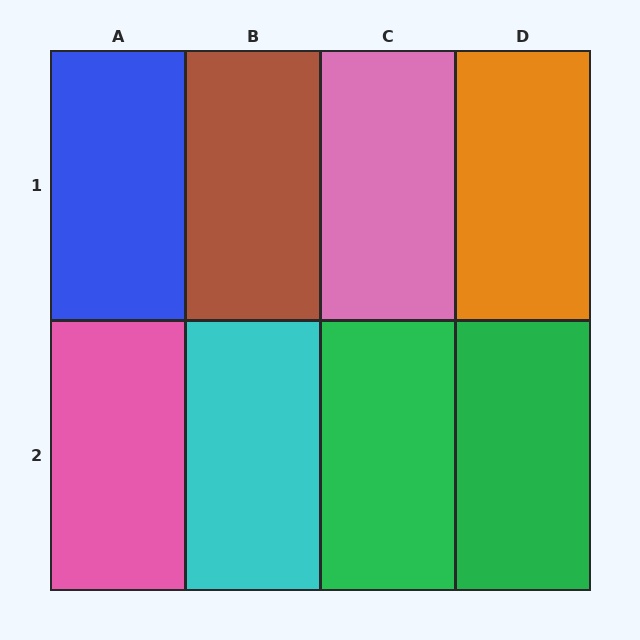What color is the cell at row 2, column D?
Green.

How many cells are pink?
2 cells are pink.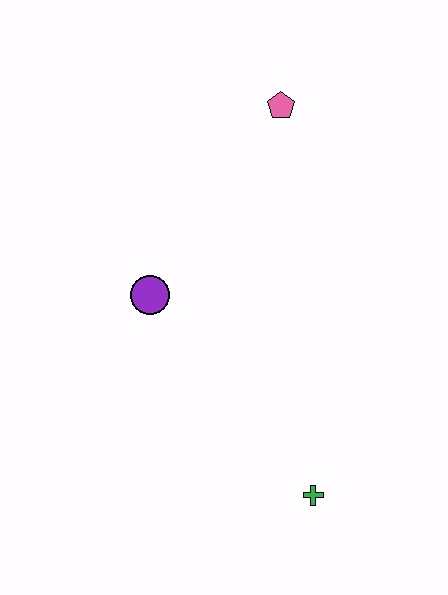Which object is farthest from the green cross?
The pink pentagon is farthest from the green cross.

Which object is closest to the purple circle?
The pink pentagon is closest to the purple circle.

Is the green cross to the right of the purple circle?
Yes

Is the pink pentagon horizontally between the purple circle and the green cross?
Yes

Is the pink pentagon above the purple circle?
Yes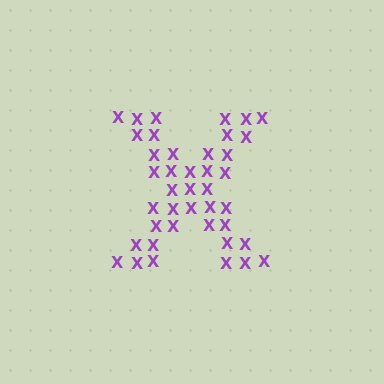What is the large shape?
The large shape is the letter X.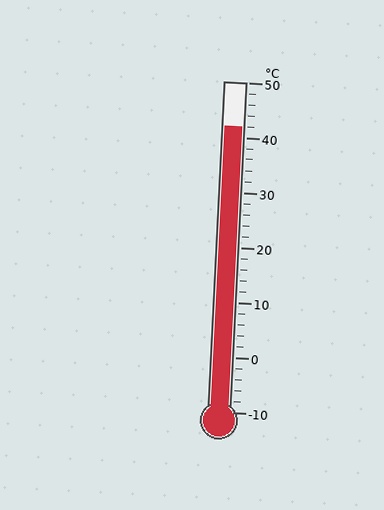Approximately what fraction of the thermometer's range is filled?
The thermometer is filled to approximately 85% of its range.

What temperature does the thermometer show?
The thermometer shows approximately 42°C.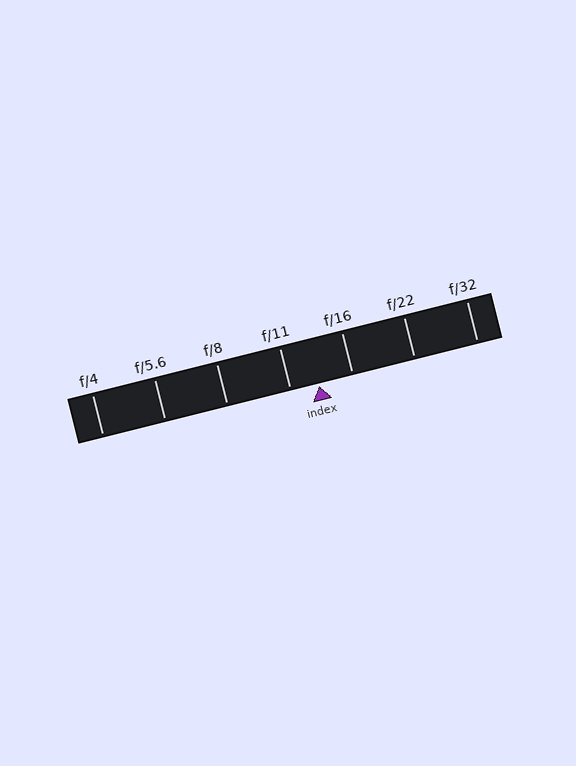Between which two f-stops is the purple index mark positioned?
The index mark is between f/11 and f/16.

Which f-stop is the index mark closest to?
The index mark is closest to f/11.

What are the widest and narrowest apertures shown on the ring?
The widest aperture shown is f/4 and the narrowest is f/32.